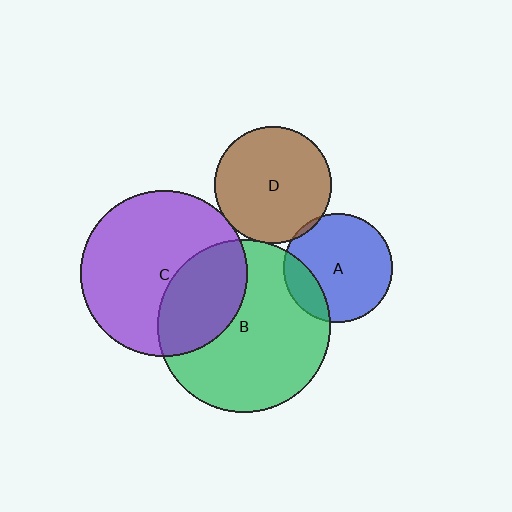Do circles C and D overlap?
Yes.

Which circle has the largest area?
Circle B (green).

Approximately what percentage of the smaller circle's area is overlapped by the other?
Approximately 5%.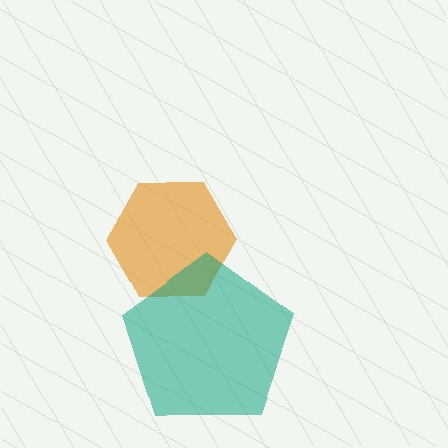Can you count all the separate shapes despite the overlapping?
Yes, there are 2 separate shapes.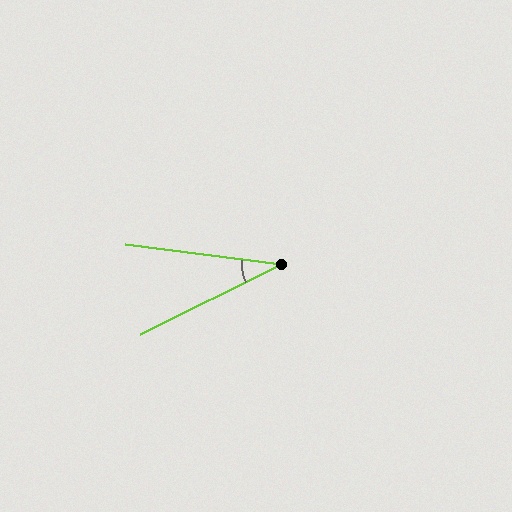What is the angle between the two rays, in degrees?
Approximately 34 degrees.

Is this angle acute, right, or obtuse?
It is acute.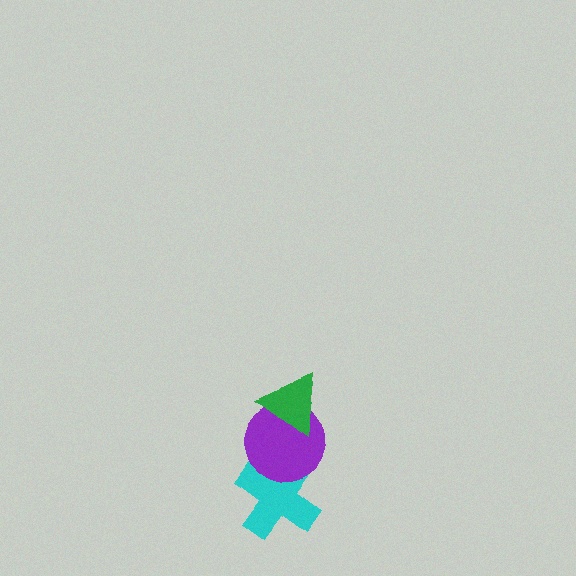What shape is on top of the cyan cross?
The purple circle is on top of the cyan cross.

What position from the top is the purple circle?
The purple circle is 2nd from the top.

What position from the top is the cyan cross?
The cyan cross is 3rd from the top.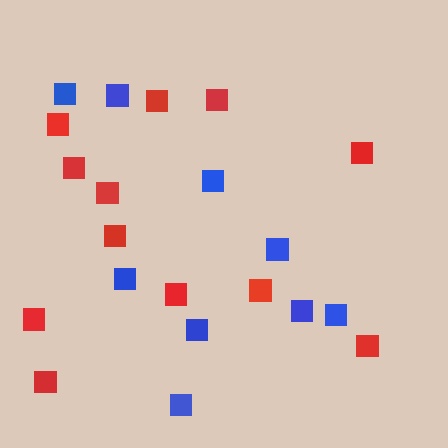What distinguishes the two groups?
There are 2 groups: one group of blue squares (9) and one group of red squares (12).